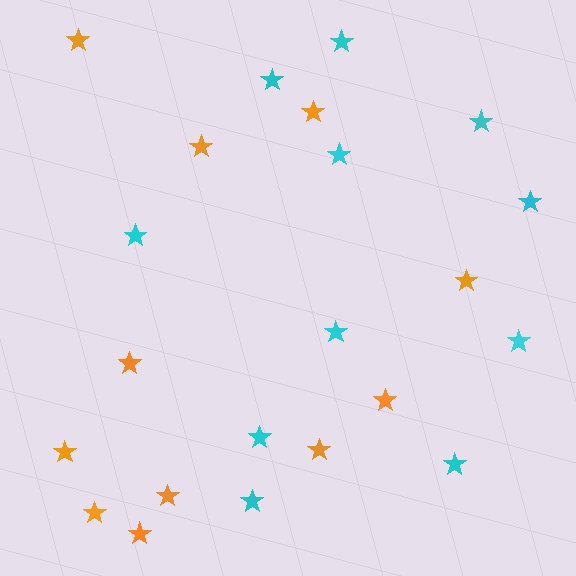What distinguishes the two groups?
There are 2 groups: one group of orange stars (11) and one group of cyan stars (11).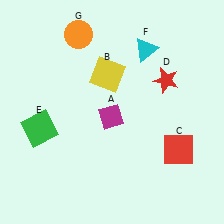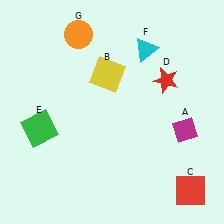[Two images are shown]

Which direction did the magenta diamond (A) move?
The magenta diamond (A) moved right.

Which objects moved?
The objects that moved are: the magenta diamond (A), the red square (C).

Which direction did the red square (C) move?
The red square (C) moved down.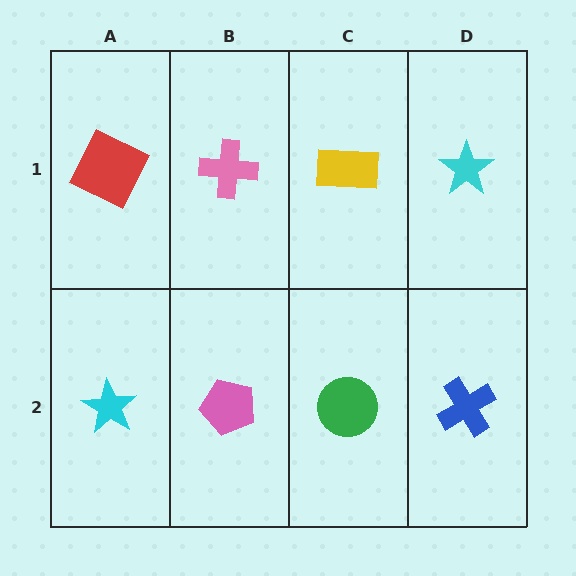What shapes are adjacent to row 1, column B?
A pink pentagon (row 2, column B), a red square (row 1, column A), a yellow rectangle (row 1, column C).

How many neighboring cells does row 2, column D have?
2.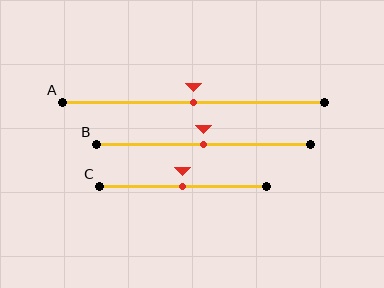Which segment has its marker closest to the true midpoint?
Segment A has its marker closest to the true midpoint.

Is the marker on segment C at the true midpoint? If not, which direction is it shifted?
Yes, the marker on segment C is at the true midpoint.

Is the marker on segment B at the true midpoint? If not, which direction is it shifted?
Yes, the marker on segment B is at the true midpoint.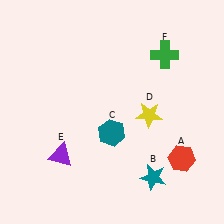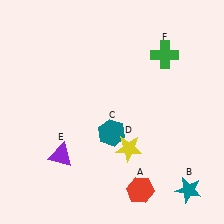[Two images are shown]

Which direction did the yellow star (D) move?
The yellow star (D) moved down.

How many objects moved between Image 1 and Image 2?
3 objects moved between the two images.